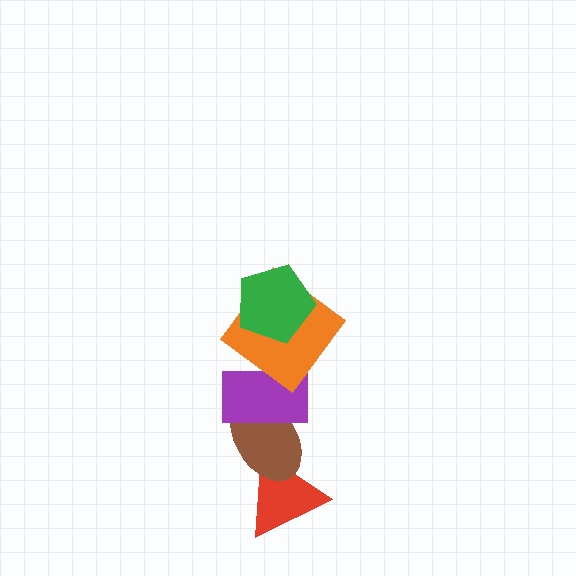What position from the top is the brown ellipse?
The brown ellipse is 4th from the top.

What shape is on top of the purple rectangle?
The orange diamond is on top of the purple rectangle.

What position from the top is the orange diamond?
The orange diamond is 2nd from the top.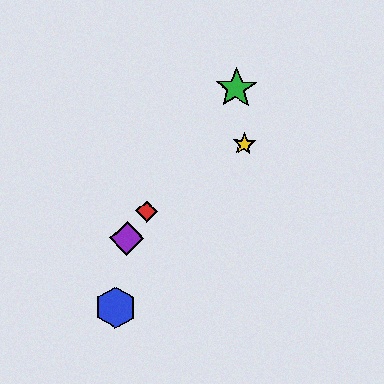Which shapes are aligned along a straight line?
The red diamond, the green star, the purple diamond are aligned along a straight line.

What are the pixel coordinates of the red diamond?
The red diamond is at (147, 211).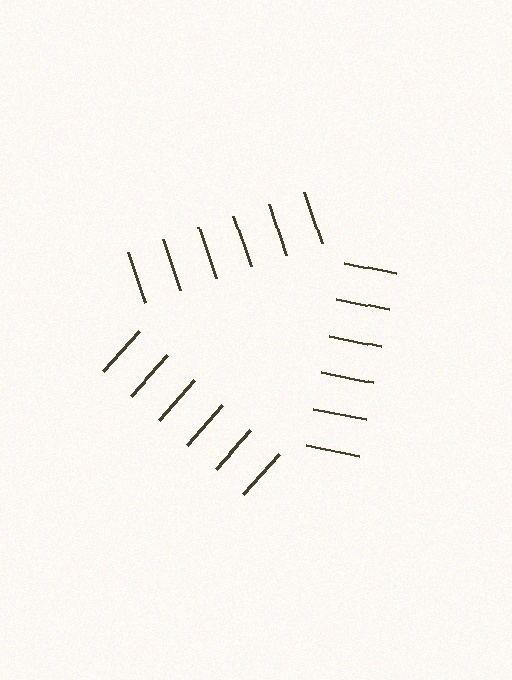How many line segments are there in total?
18 — 6 along each of the 3 edges.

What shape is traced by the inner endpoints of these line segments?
An illusory triangle — the line segments terminate on its edges but no continuous stroke is drawn.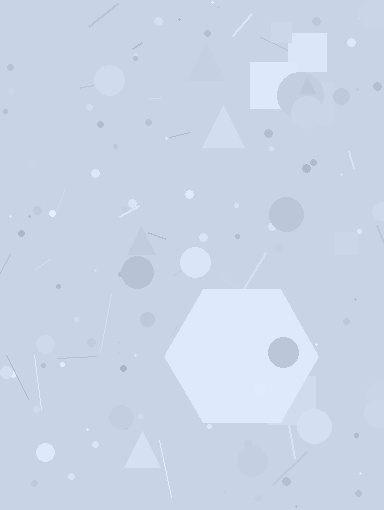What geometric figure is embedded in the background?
A hexagon is embedded in the background.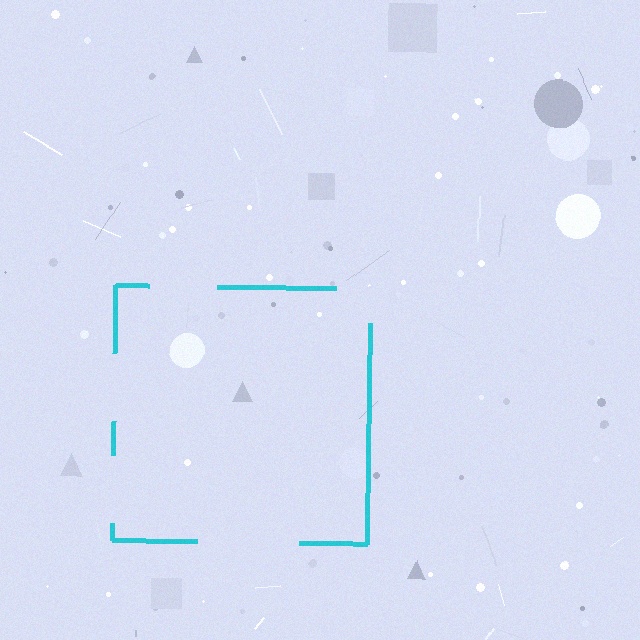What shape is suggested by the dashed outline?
The dashed outline suggests a square.